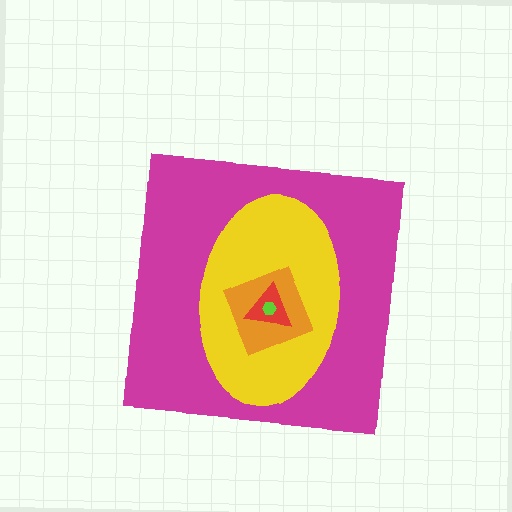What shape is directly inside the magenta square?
The yellow ellipse.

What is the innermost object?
The lime hexagon.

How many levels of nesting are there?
5.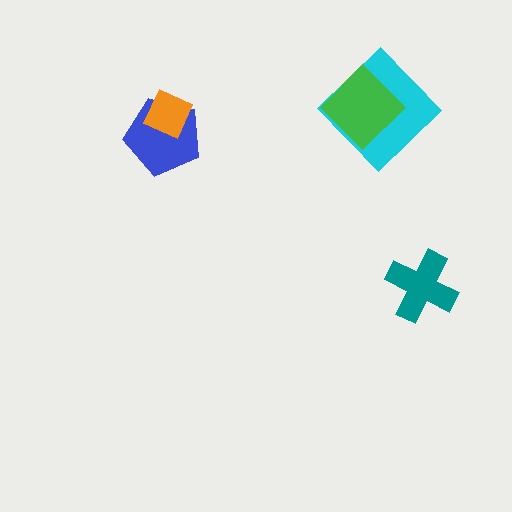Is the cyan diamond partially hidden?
Yes, it is partially covered by another shape.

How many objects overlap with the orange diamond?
1 object overlaps with the orange diamond.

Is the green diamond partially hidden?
No, no other shape covers it.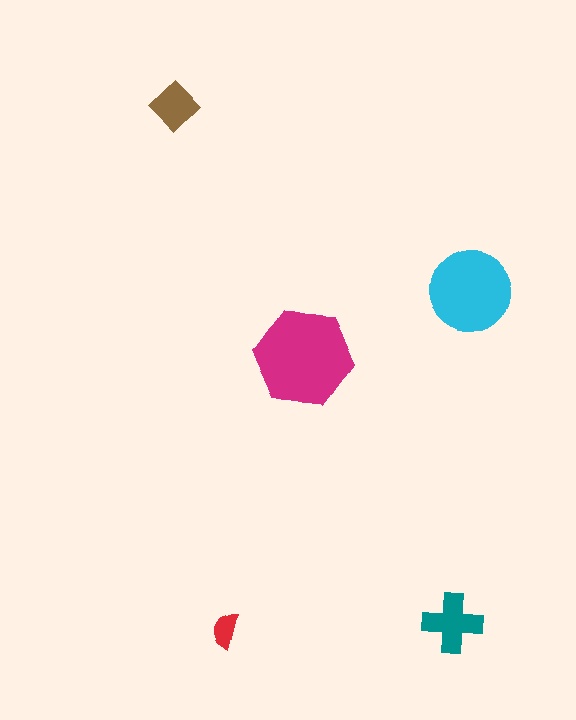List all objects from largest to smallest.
The magenta hexagon, the cyan circle, the teal cross, the brown diamond, the red semicircle.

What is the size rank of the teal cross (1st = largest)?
3rd.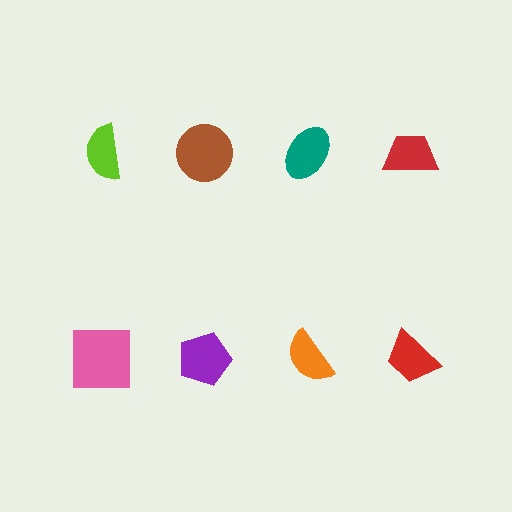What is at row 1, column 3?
A teal ellipse.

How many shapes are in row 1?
4 shapes.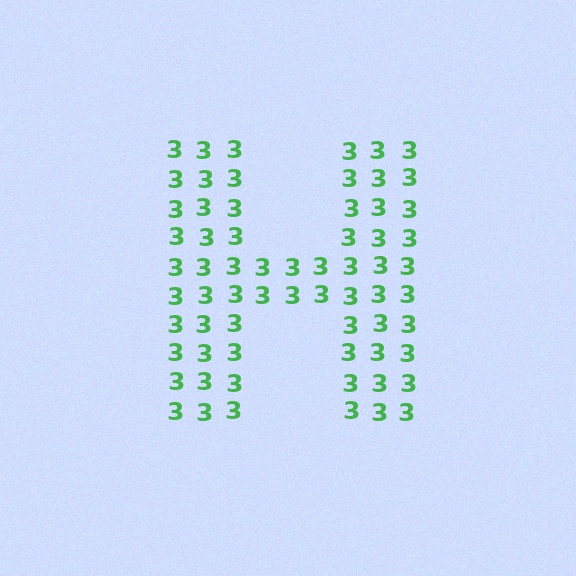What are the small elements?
The small elements are digit 3's.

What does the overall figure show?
The overall figure shows the letter H.